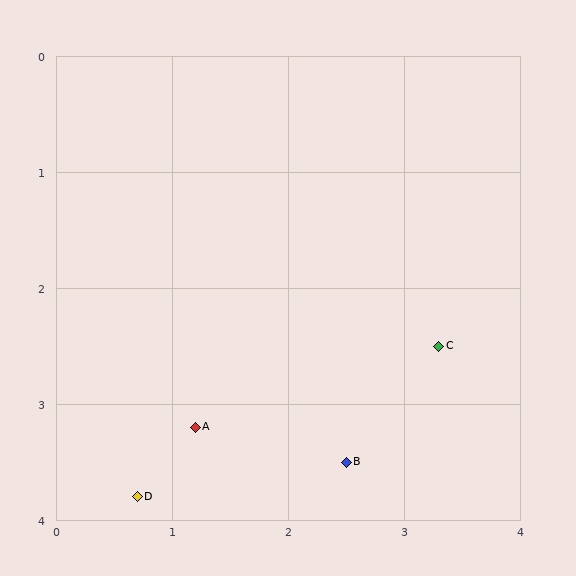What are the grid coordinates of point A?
Point A is at approximately (1.2, 3.2).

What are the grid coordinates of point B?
Point B is at approximately (2.5, 3.5).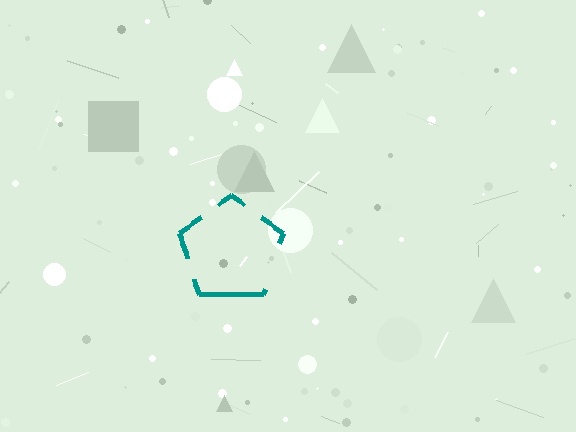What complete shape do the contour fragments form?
The contour fragments form a pentagon.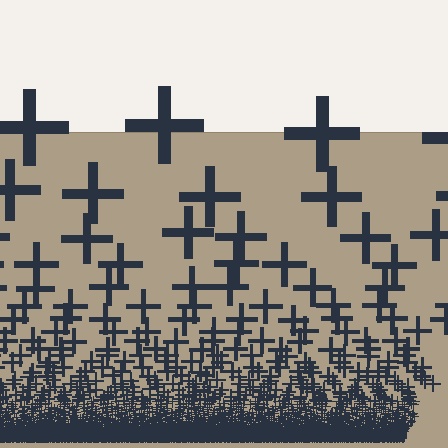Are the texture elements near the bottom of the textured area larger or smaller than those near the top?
Smaller. The gradient is inverted — elements near the bottom are smaller and denser.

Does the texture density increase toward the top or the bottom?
Density increases toward the bottom.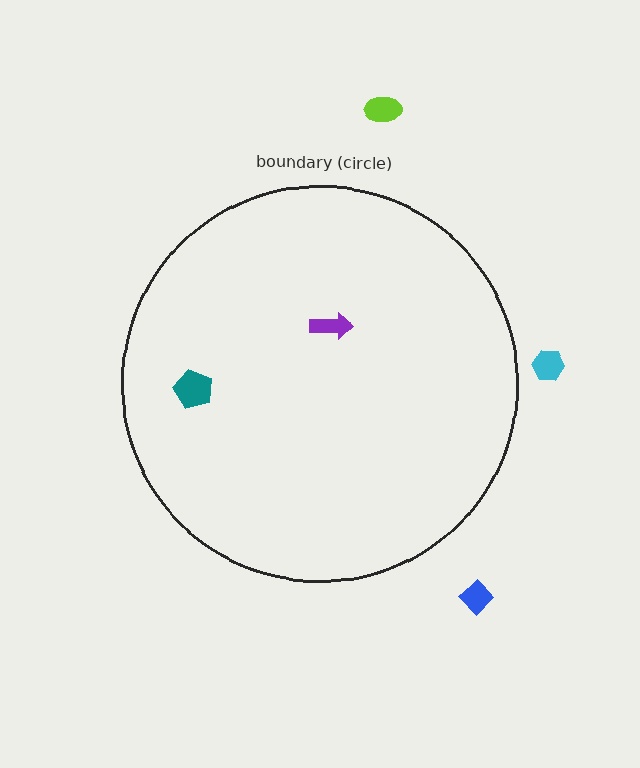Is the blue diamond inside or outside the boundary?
Outside.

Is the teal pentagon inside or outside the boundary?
Inside.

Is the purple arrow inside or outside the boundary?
Inside.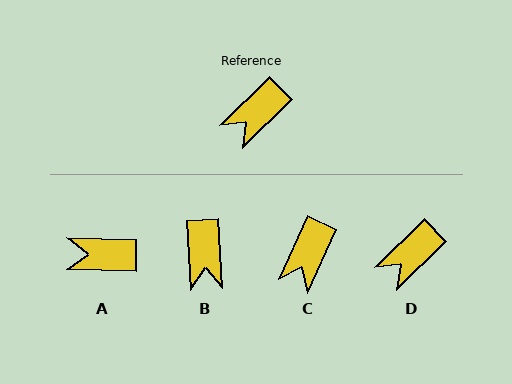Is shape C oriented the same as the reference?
No, it is off by about 21 degrees.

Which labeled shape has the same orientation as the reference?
D.